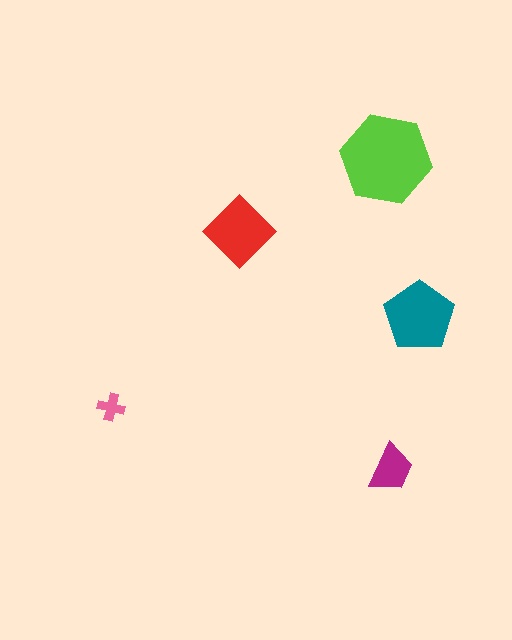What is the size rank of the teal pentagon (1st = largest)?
2nd.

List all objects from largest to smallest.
The lime hexagon, the teal pentagon, the red diamond, the magenta trapezoid, the pink cross.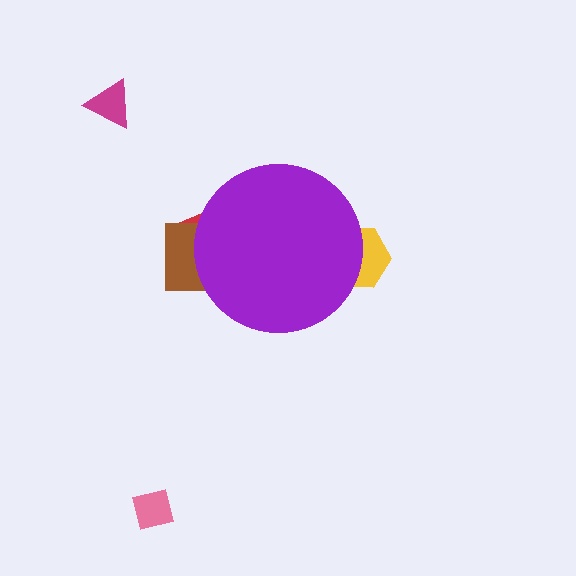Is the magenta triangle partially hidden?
No, the magenta triangle is fully visible.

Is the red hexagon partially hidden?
Yes, the red hexagon is partially hidden behind the purple circle.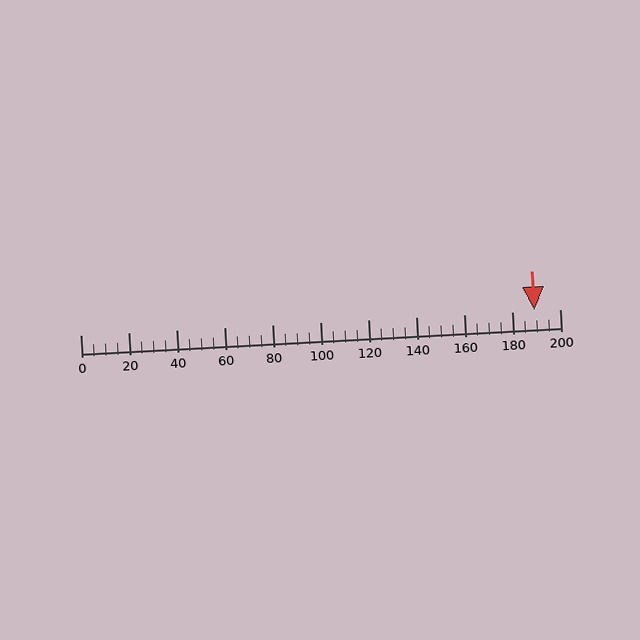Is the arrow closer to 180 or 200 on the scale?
The arrow is closer to 180.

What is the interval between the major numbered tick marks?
The major tick marks are spaced 20 units apart.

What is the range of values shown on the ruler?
The ruler shows values from 0 to 200.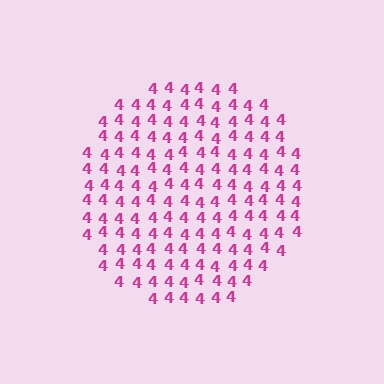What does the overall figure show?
The overall figure shows a circle.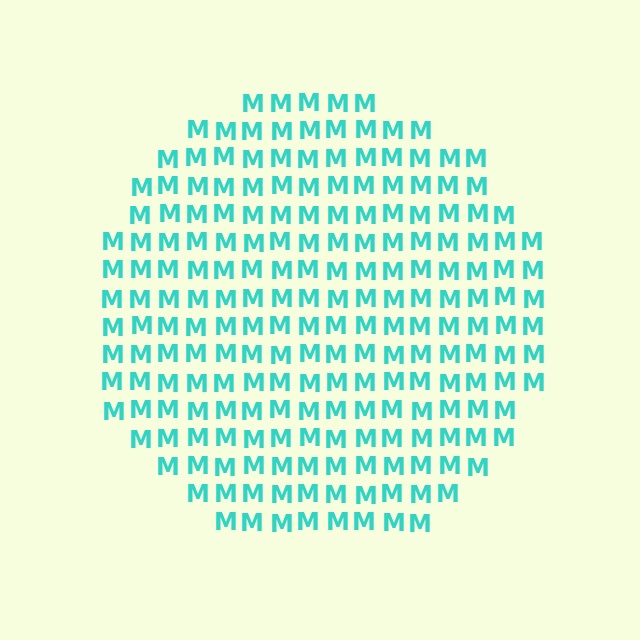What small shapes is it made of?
It is made of small letter M's.